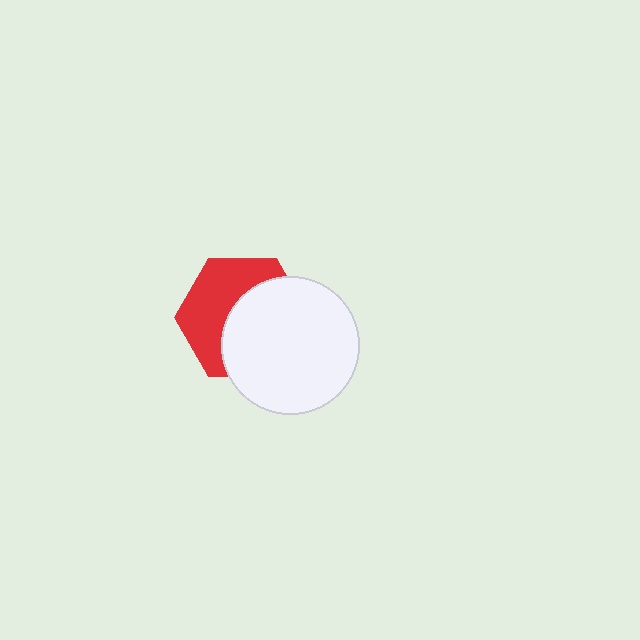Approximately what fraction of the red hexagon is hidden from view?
Roughly 53% of the red hexagon is hidden behind the white circle.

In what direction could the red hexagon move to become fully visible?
The red hexagon could move toward the upper-left. That would shift it out from behind the white circle entirely.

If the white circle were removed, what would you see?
You would see the complete red hexagon.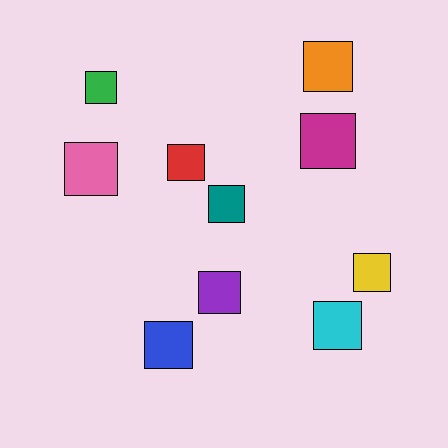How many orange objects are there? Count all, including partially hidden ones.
There is 1 orange object.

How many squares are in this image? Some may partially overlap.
There are 10 squares.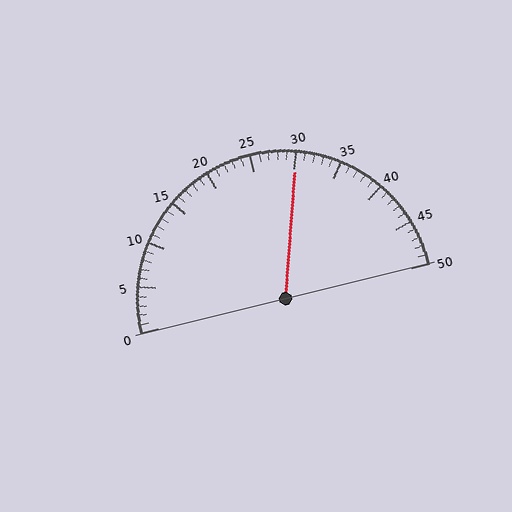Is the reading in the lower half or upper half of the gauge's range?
The reading is in the upper half of the range (0 to 50).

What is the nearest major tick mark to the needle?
The nearest major tick mark is 30.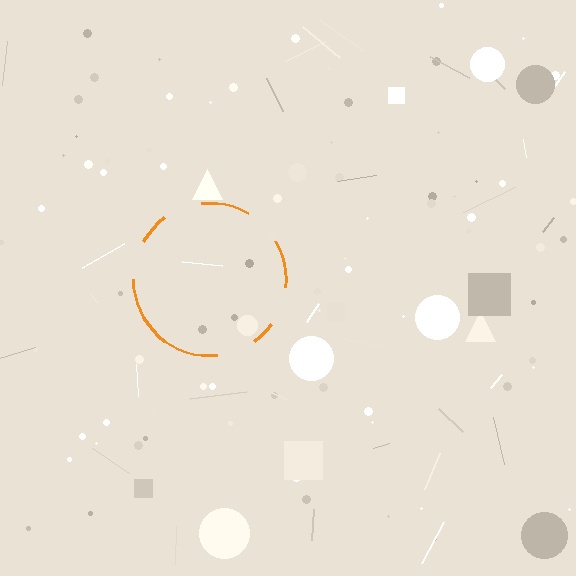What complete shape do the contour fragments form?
The contour fragments form a circle.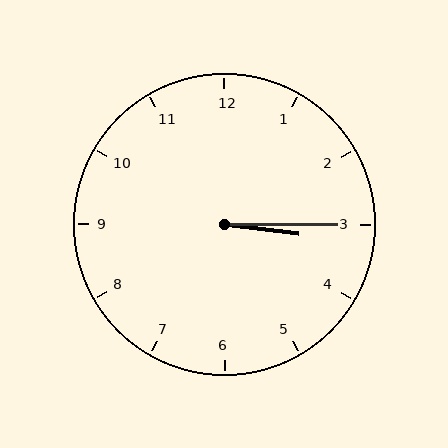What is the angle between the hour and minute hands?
Approximately 8 degrees.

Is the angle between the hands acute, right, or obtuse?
It is acute.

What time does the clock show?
3:15.